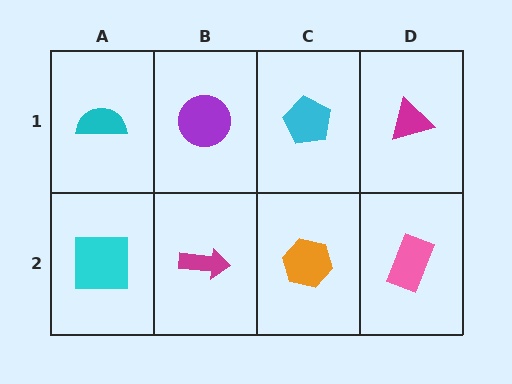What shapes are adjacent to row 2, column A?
A cyan semicircle (row 1, column A), a magenta arrow (row 2, column B).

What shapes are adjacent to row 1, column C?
An orange hexagon (row 2, column C), a purple circle (row 1, column B), a magenta triangle (row 1, column D).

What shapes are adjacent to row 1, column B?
A magenta arrow (row 2, column B), a cyan semicircle (row 1, column A), a cyan pentagon (row 1, column C).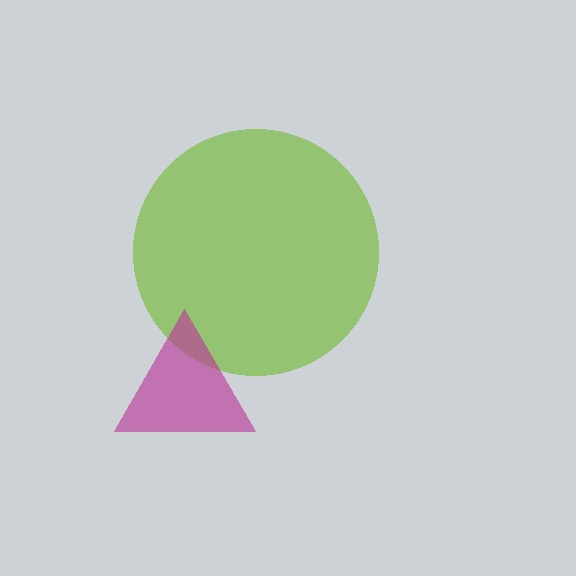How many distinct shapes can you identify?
There are 2 distinct shapes: a lime circle, a magenta triangle.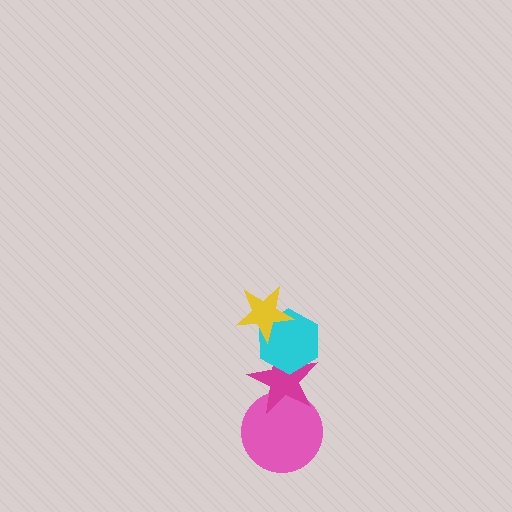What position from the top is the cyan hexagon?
The cyan hexagon is 2nd from the top.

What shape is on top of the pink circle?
The magenta star is on top of the pink circle.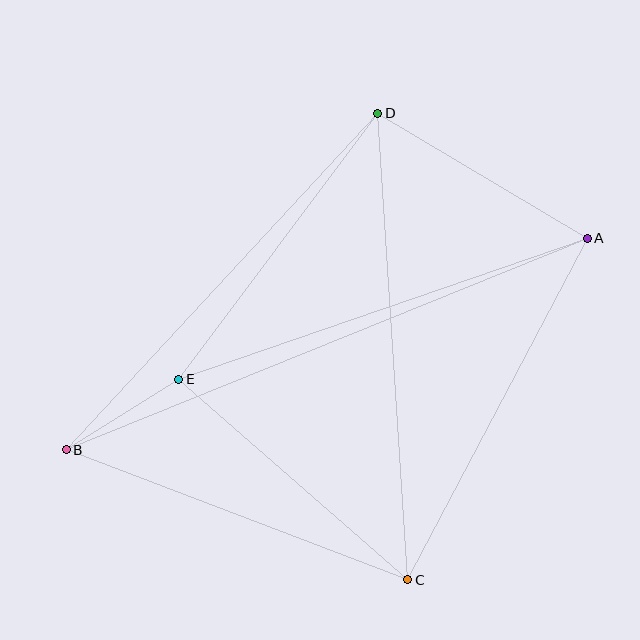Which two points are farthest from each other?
Points A and B are farthest from each other.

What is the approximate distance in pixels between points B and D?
The distance between B and D is approximately 459 pixels.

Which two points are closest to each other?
Points B and E are closest to each other.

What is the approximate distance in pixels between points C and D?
The distance between C and D is approximately 468 pixels.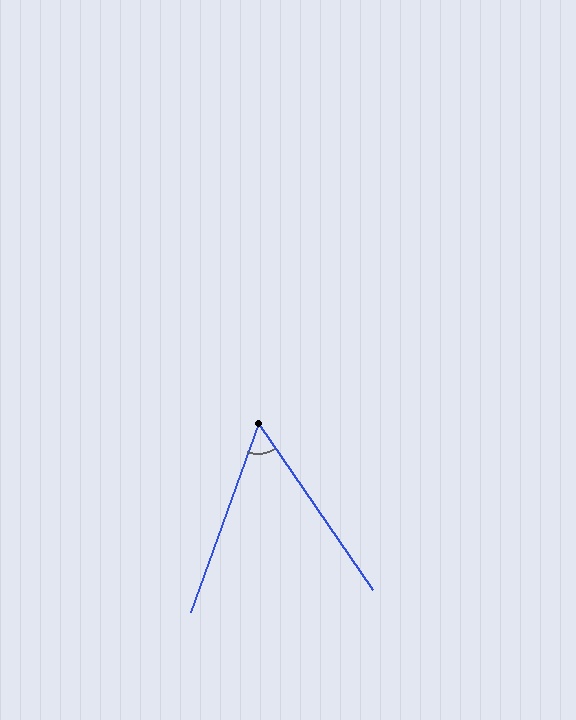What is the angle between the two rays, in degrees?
Approximately 54 degrees.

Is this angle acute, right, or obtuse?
It is acute.